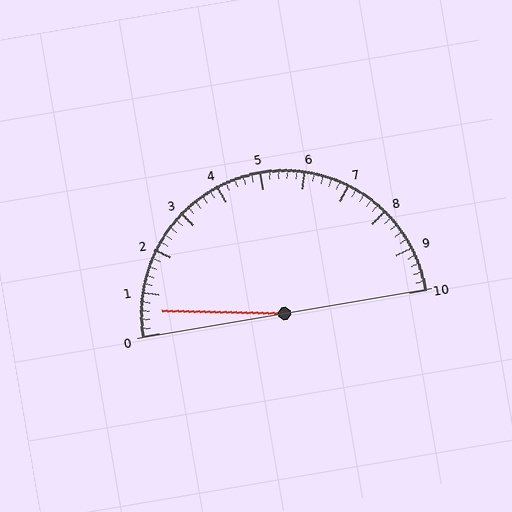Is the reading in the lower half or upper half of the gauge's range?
The reading is in the lower half of the range (0 to 10).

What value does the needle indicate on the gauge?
The needle indicates approximately 0.6.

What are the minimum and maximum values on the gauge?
The gauge ranges from 0 to 10.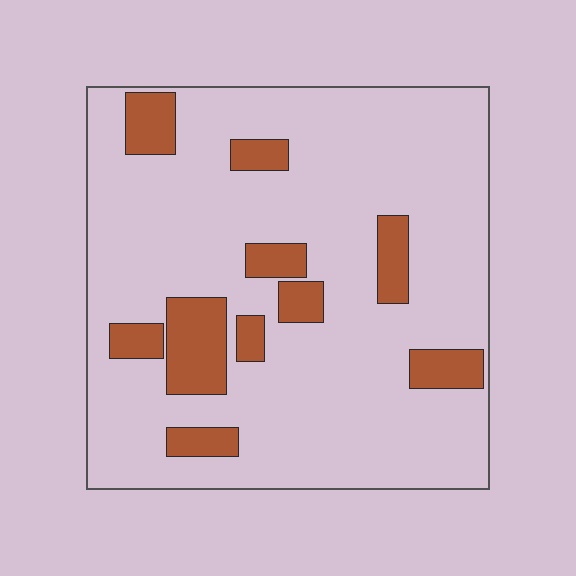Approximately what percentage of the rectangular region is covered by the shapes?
Approximately 15%.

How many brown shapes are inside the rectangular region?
10.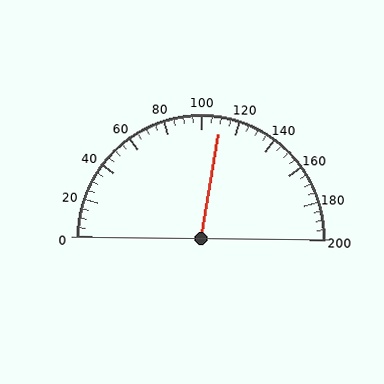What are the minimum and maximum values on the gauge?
The gauge ranges from 0 to 200.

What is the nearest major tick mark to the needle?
The nearest major tick mark is 120.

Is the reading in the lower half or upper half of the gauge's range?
The reading is in the upper half of the range (0 to 200).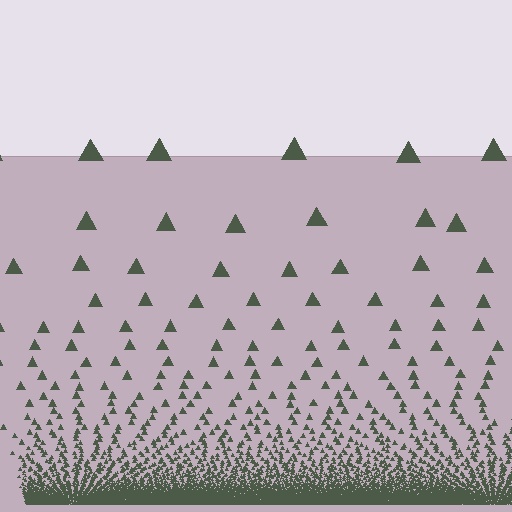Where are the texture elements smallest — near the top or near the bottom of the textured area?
Near the bottom.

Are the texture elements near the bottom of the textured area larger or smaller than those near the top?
Smaller. The gradient is inverted — elements near the bottom are smaller and denser.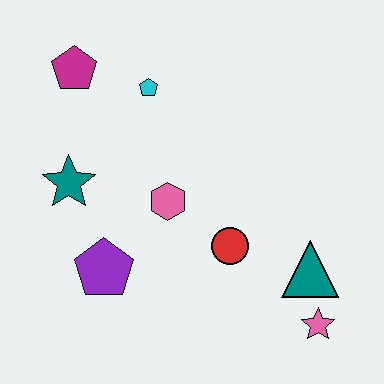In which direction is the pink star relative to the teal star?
The pink star is to the right of the teal star.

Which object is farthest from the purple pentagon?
The pink star is farthest from the purple pentagon.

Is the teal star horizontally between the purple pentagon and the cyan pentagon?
No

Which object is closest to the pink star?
The teal triangle is closest to the pink star.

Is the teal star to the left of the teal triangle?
Yes